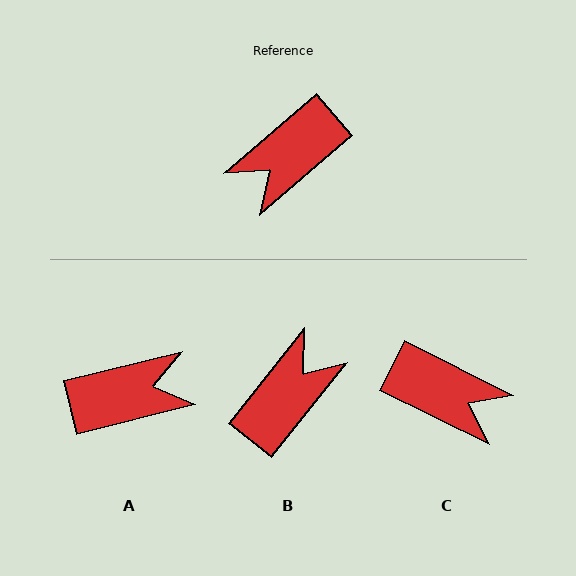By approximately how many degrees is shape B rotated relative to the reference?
Approximately 169 degrees clockwise.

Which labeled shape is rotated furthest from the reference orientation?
B, about 169 degrees away.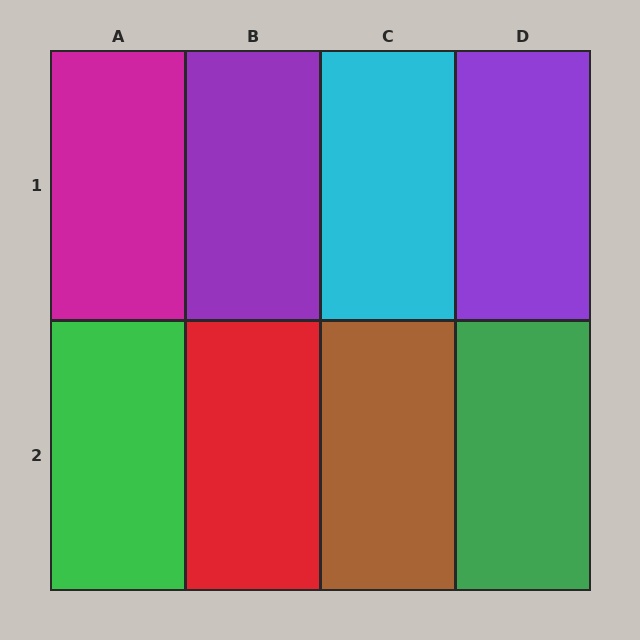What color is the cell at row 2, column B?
Red.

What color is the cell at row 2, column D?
Green.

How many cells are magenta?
1 cell is magenta.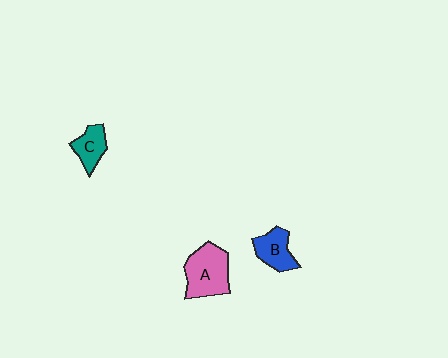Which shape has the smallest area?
Shape C (teal).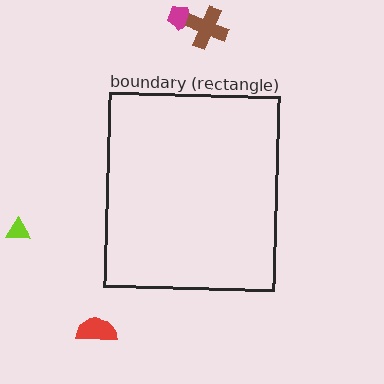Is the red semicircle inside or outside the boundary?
Outside.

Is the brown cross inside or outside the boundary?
Outside.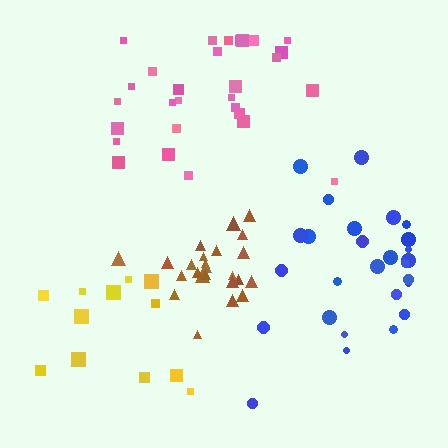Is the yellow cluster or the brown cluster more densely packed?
Brown.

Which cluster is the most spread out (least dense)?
Yellow.